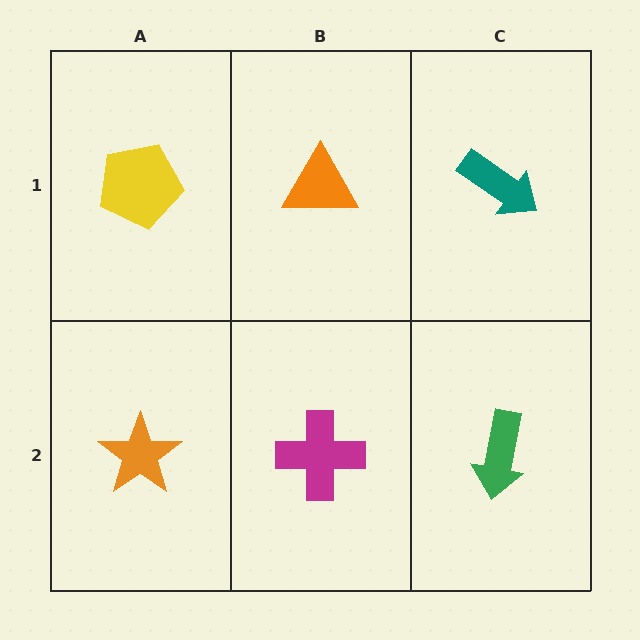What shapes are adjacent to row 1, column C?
A green arrow (row 2, column C), an orange triangle (row 1, column B).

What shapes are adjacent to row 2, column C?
A teal arrow (row 1, column C), a magenta cross (row 2, column B).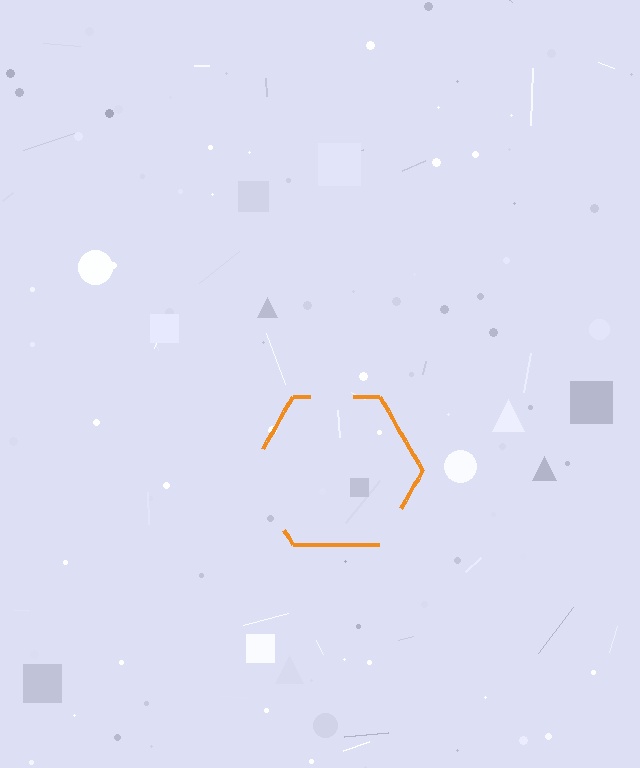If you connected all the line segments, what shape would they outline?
They would outline a hexagon.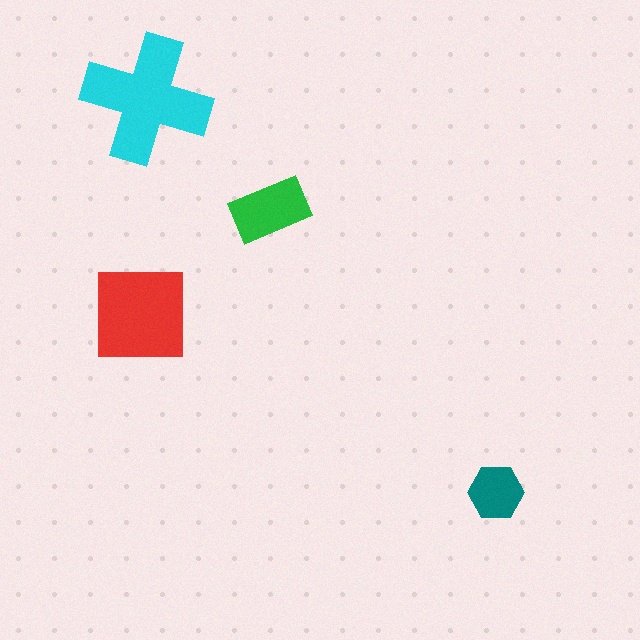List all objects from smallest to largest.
The teal hexagon, the green rectangle, the red square, the cyan cross.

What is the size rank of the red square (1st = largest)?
2nd.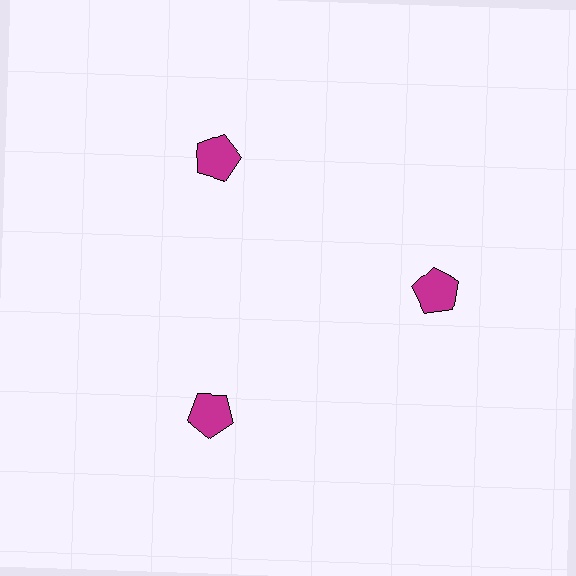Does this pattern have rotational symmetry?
Yes, this pattern has 3-fold rotational symmetry. It looks the same after rotating 120 degrees around the center.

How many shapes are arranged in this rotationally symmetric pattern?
There are 3 shapes, arranged in 3 groups of 1.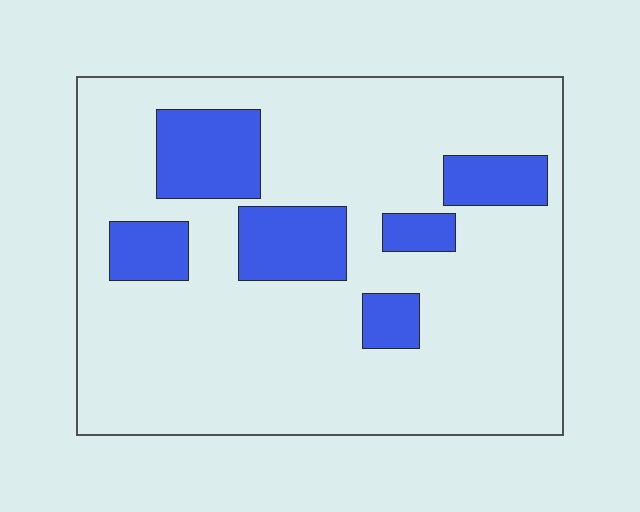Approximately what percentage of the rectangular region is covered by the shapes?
Approximately 20%.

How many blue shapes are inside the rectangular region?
6.